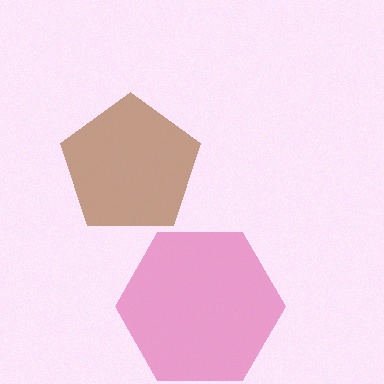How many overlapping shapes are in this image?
There are 2 overlapping shapes in the image.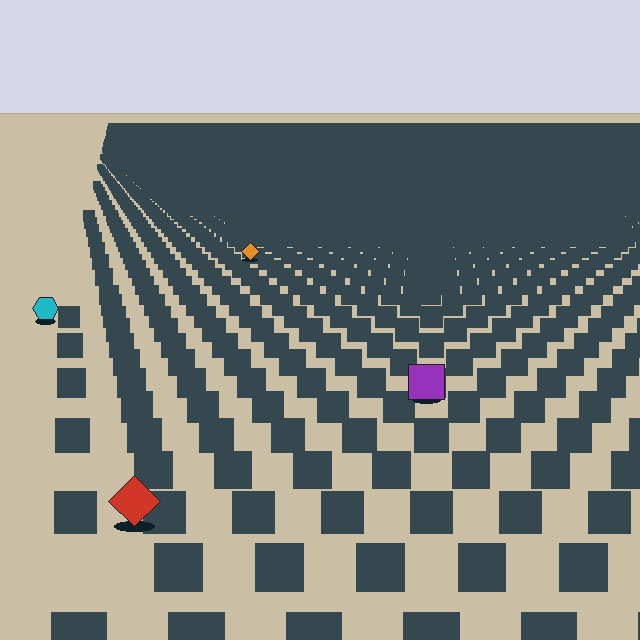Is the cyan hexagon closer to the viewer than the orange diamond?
Yes. The cyan hexagon is closer — you can tell from the texture gradient: the ground texture is coarser near it.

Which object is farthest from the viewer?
The orange diamond is farthest from the viewer. It appears smaller and the ground texture around it is denser.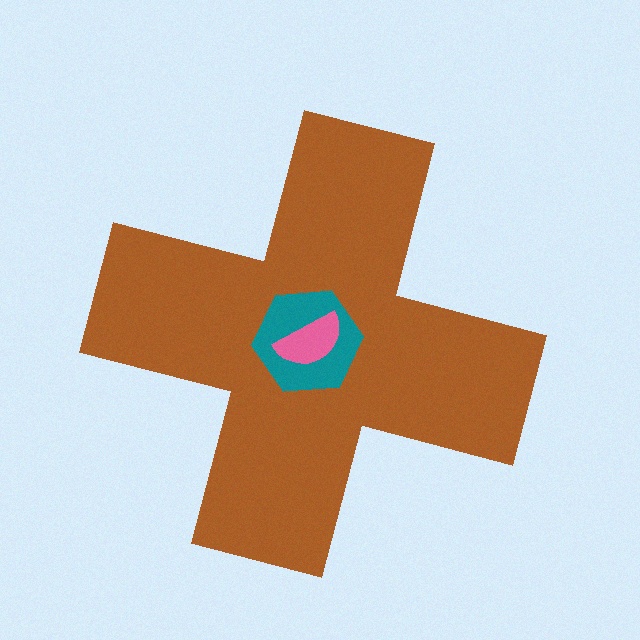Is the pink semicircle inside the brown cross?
Yes.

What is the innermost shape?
The pink semicircle.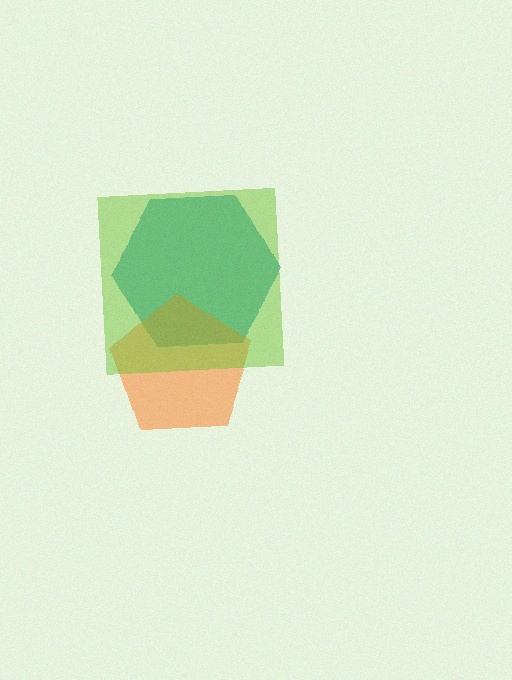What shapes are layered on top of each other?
The layered shapes are: a teal hexagon, an orange pentagon, a lime square.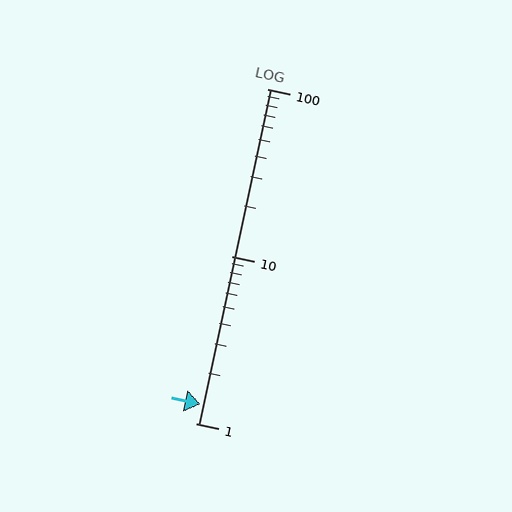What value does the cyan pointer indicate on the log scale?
The pointer indicates approximately 1.3.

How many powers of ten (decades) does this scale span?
The scale spans 2 decades, from 1 to 100.